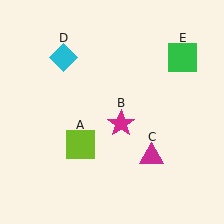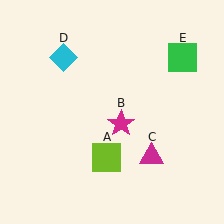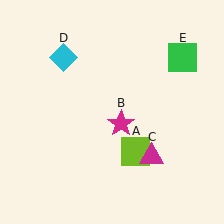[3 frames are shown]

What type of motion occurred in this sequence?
The lime square (object A) rotated counterclockwise around the center of the scene.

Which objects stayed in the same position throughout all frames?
Magenta star (object B) and magenta triangle (object C) and cyan diamond (object D) and green square (object E) remained stationary.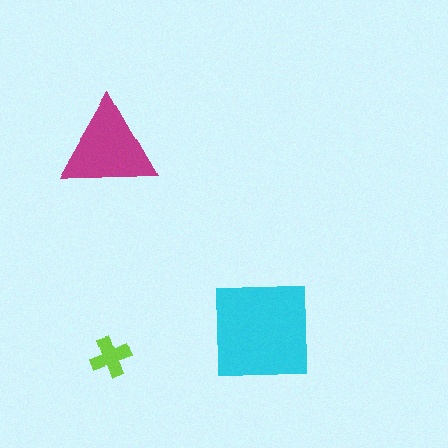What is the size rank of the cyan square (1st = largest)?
1st.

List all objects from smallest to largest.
The lime cross, the magenta triangle, the cyan square.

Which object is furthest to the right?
The cyan square is rightmost.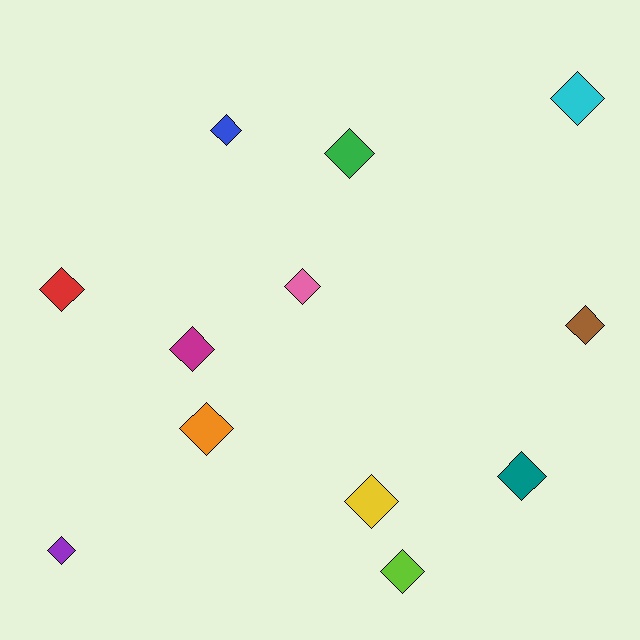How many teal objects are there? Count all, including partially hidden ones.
There is 1 teal object.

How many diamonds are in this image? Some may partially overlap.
There are 12 diamonds.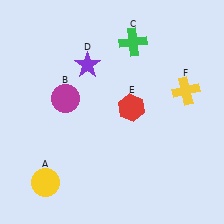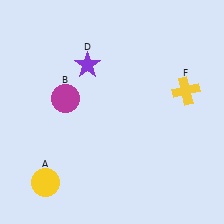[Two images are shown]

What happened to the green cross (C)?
The green cross (C) was removed in Image 2. It was in the top-right area of Image 1.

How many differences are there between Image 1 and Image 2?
There are 2 differences between the two images.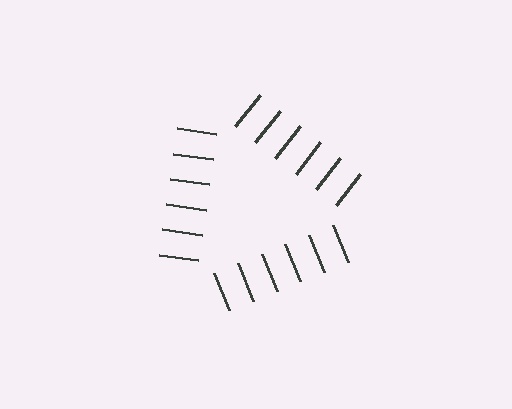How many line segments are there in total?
18 — 6 along each of the 3 edges.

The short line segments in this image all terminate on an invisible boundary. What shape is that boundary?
An illusory triangle — the line segments terminate on its edges but no continuous stroke is drawn.